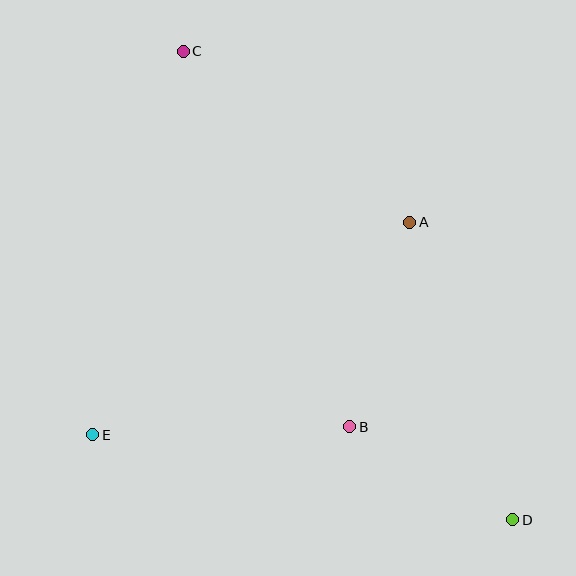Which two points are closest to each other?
Points B and D are closest to each other.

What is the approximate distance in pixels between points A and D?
The distance between A and D is approximately 315 pixels.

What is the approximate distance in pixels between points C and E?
The distance between C and E is approximately 394 pixels.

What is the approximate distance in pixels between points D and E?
The distance between D and E is approximately 429 pixels.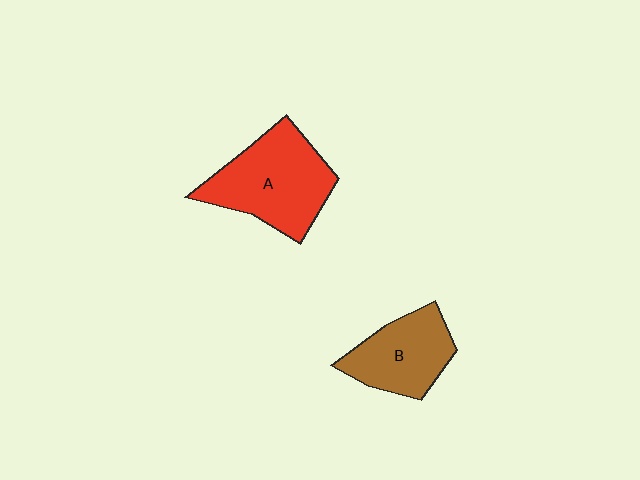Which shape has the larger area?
Shape A (red).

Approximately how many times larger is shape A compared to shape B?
Approximately 1.4 times.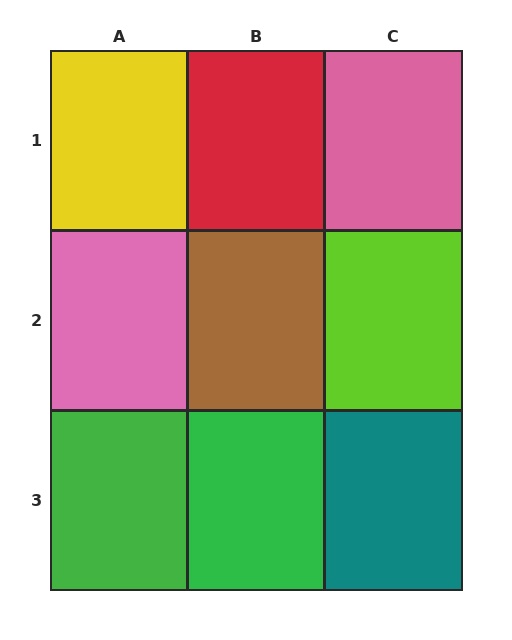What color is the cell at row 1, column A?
Yellow.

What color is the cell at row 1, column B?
Red.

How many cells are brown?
1 cell is brown.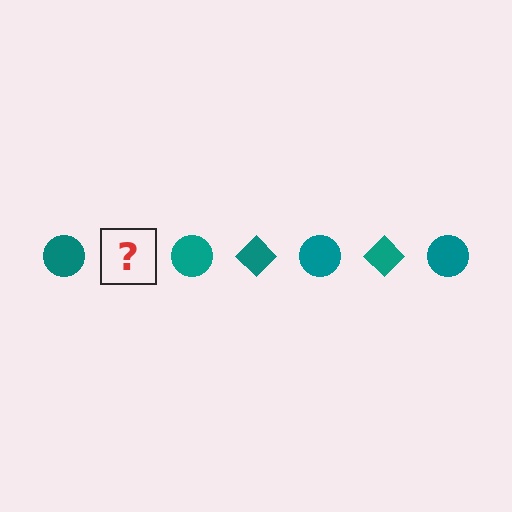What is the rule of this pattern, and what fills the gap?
The rule is that the pattern cycles through circle, diamond shapes in teal. The gap should be filled with a teal diamond.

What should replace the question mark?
The question mark should be replaced with a teal diamond.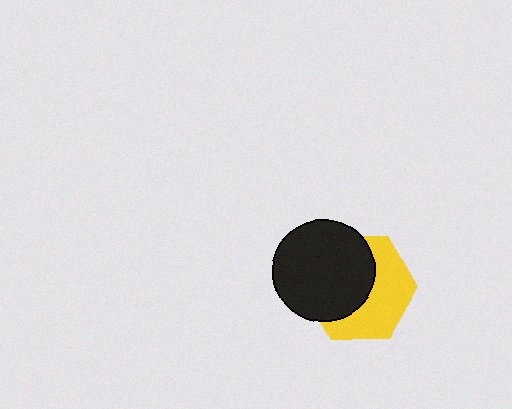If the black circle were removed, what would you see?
You would see the complete yellow hexagon.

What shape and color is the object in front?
The object in front is a black circle.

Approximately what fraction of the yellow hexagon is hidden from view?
Roughly 51% of the yellow hexagon is hidden behind the black circle.